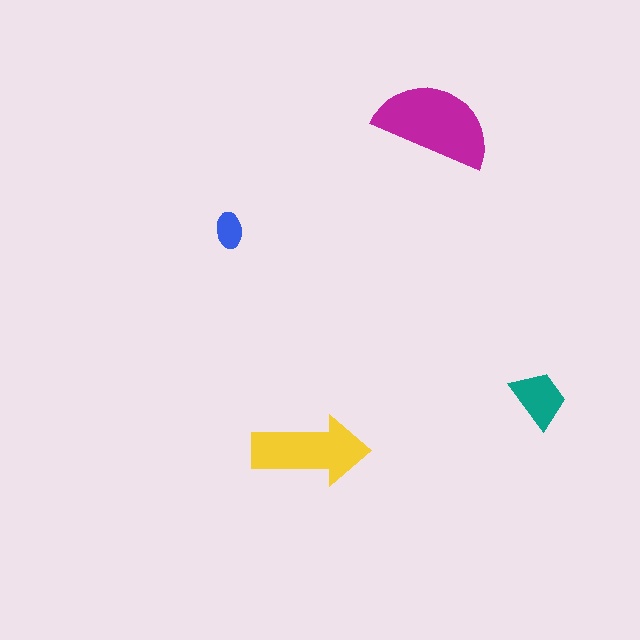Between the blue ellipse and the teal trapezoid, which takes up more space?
The teal trapezoid.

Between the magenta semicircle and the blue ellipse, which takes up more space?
The magenta semicircle.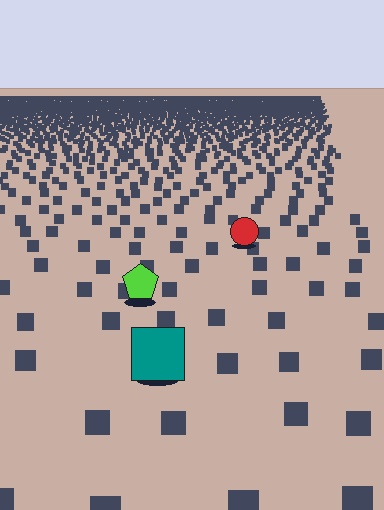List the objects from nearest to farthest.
From nearest to farthest: the teal square, the lime pentagon, the red circle.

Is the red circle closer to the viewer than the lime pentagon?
No. The lime pentagon is closer — you can tell from the texture gradient: the ground texture is coarser near it.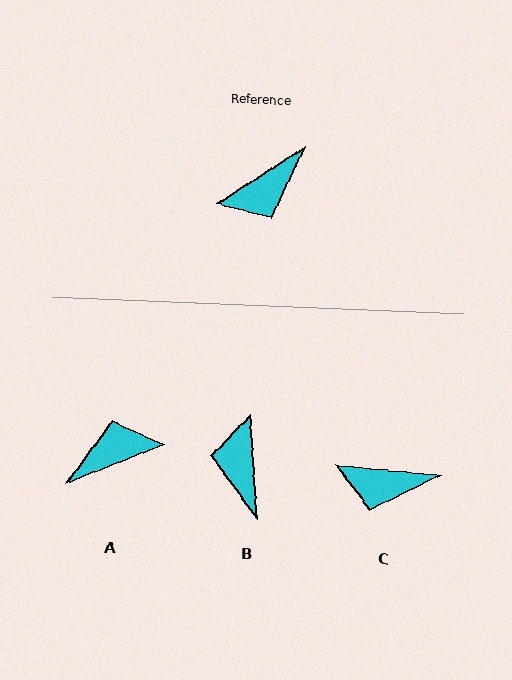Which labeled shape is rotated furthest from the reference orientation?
A, about 169 degrees away.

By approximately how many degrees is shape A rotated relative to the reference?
Approximately 169 degrees counter-clockwise.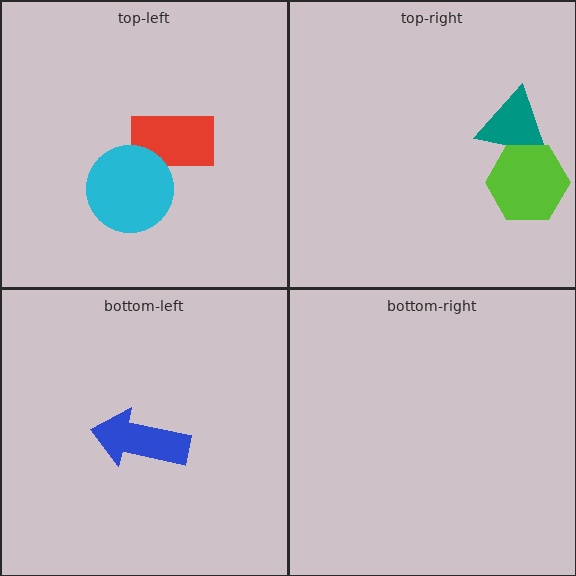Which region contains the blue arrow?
The bottom-left region.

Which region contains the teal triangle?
The top-right region.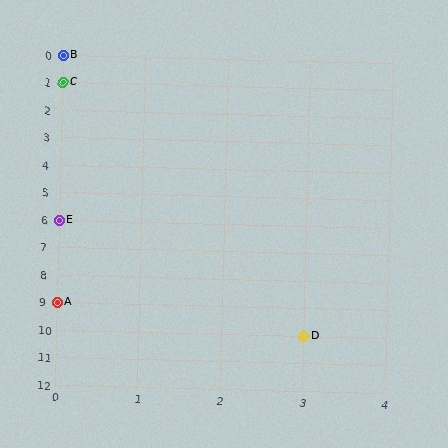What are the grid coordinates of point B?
Point B is at grid coordinates (0, 0).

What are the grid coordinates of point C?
Point C is at grid coordinates (0, 1).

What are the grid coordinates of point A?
Point A is at grid coordinates (0, 9).